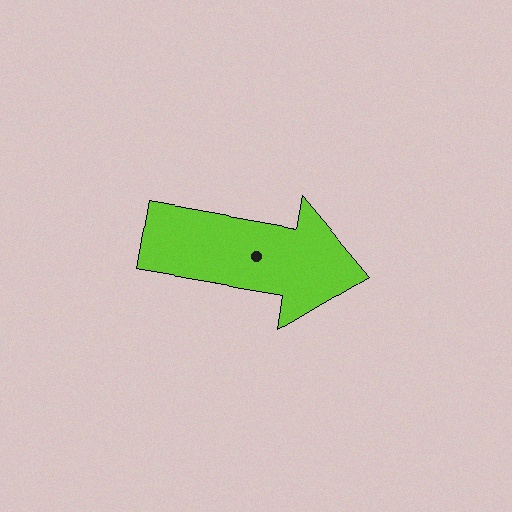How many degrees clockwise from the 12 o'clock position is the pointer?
Approximately 100 degrees.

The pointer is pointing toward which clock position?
Roughly 3 o'clock.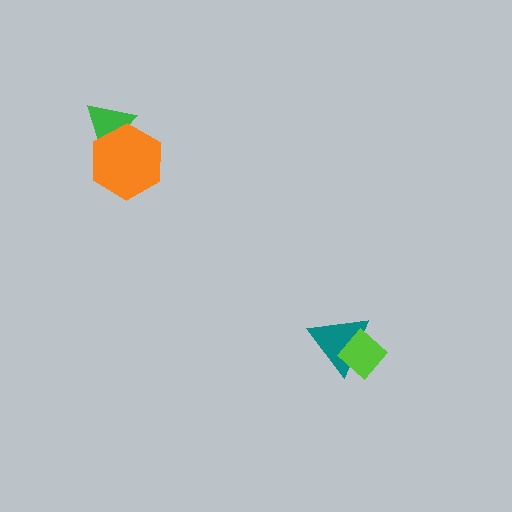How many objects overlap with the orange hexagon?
1 object overlaps with the orange hexagon.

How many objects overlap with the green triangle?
1 object overlaps with the green triangle.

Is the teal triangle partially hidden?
Yes, it is partially covered by another shape.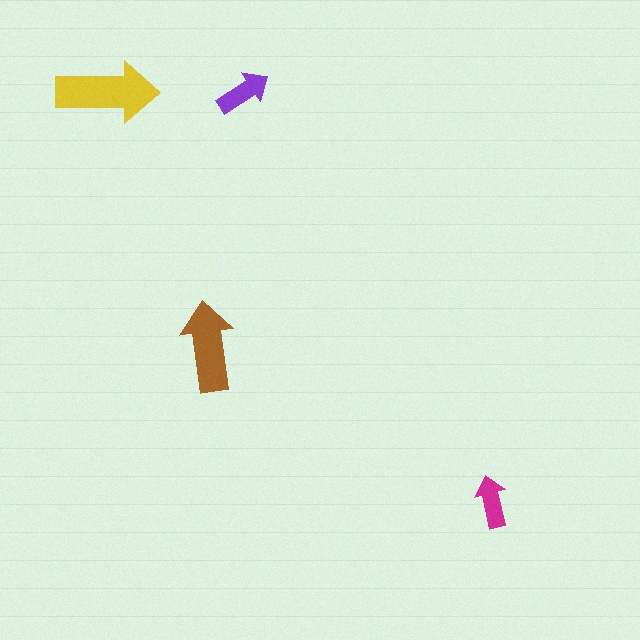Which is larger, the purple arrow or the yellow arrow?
The yellow one.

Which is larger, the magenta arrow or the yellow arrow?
The yellow one.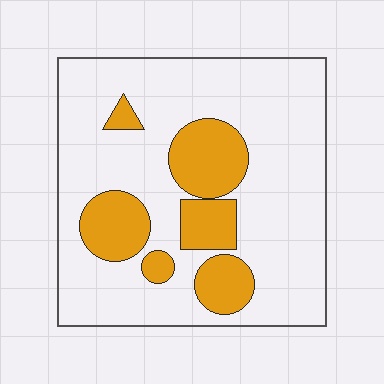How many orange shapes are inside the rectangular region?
6.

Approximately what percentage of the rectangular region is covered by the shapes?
Approximately 25%.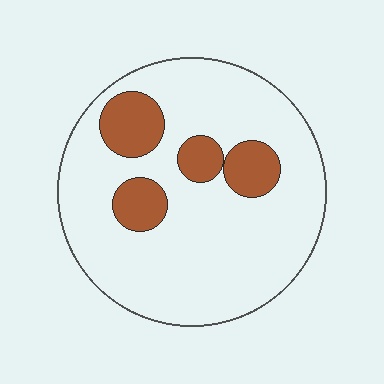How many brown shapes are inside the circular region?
4.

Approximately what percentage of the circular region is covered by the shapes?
Approximately 20%.